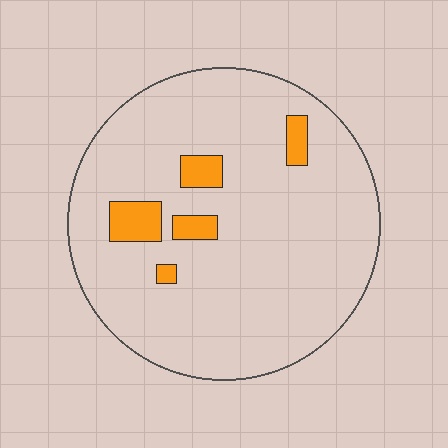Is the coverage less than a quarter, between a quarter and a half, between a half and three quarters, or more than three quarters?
Less than a quarter.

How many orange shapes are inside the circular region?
5.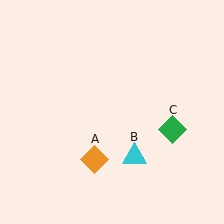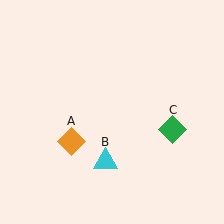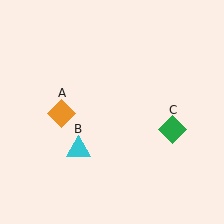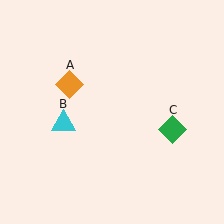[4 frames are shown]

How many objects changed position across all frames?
2 objects changed position: orange diamond (object A), cyan triangle (object B).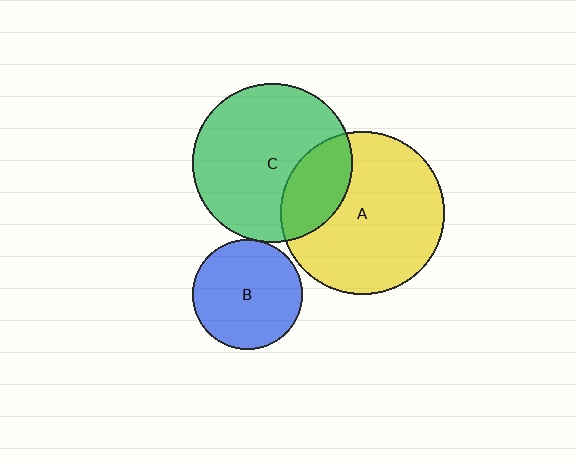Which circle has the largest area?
Circle A (yellow).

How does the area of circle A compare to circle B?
Approximately 2.2 times.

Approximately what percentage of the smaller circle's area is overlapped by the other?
Approximately 5%.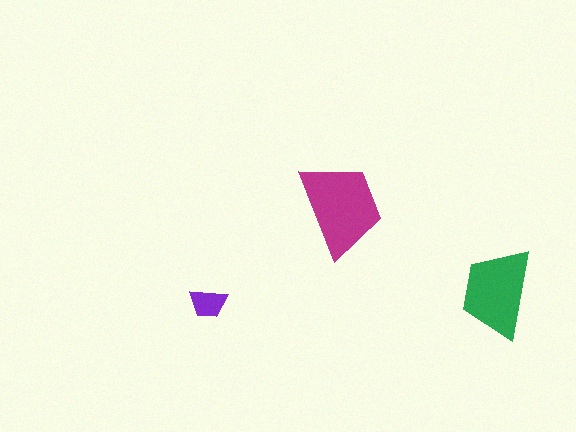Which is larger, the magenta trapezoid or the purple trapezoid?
The magenta one.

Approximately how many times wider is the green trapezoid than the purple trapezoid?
About 2.5 times wider.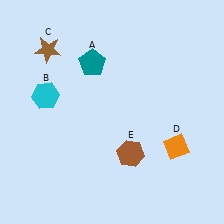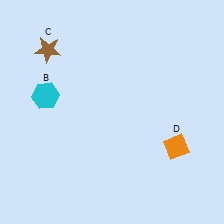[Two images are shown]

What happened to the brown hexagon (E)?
The brown hexagon (E) was removed in Image 2. It was in the bottom-right area of Image 1.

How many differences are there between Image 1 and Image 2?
There are 2 differences between the two images.